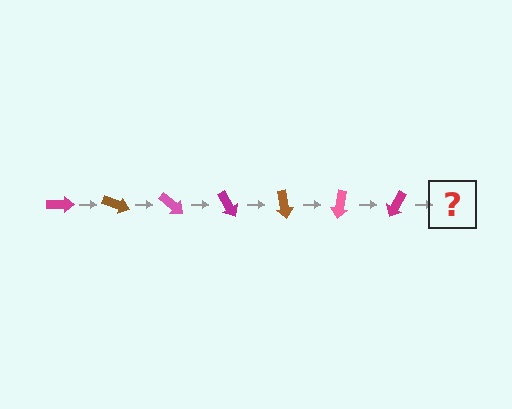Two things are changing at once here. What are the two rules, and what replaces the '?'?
The two rules are that it rotates 20 degrees each step and the color cycles through magenta, brown, and pink. The '?' should be a brown arrow, rotated 140 degrees from the start.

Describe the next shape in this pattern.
It should be a brown arrow, rotated 140 degrees from the start.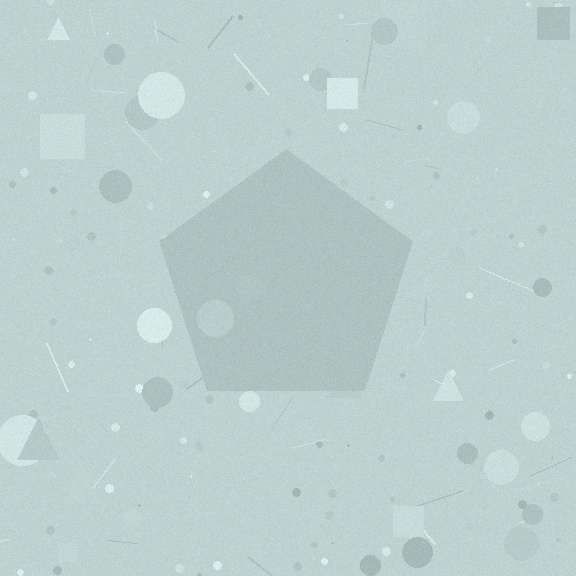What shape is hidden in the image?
A pentagon is hidden in the image.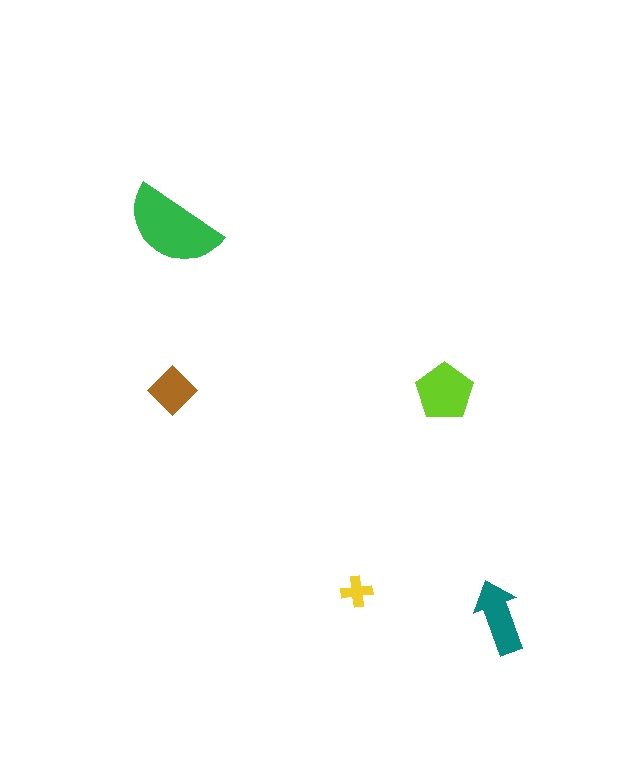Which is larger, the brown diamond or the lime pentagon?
The lime pentagon.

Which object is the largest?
The green semicircle.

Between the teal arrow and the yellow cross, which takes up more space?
The teal arrow.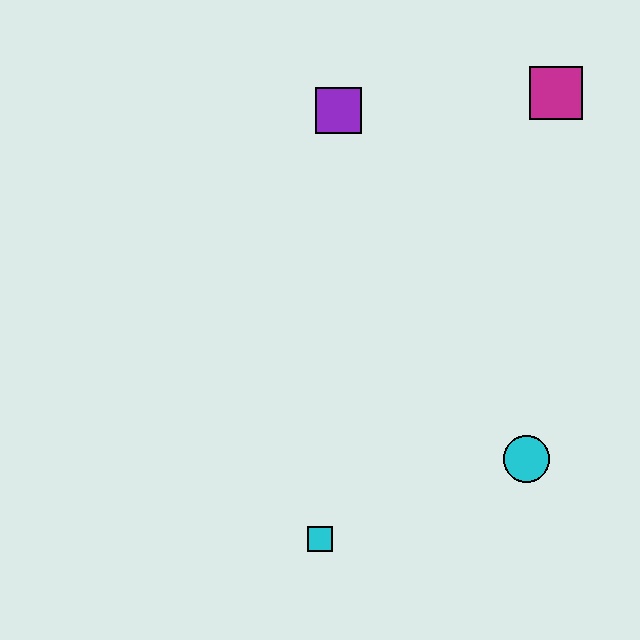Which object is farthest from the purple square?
The cyan square is farthest from the purple square.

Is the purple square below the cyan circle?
No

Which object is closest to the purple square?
The magenta square is closest to the purple square.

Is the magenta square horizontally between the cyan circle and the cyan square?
No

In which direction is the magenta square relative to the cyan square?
The magenta square is above the cyan square.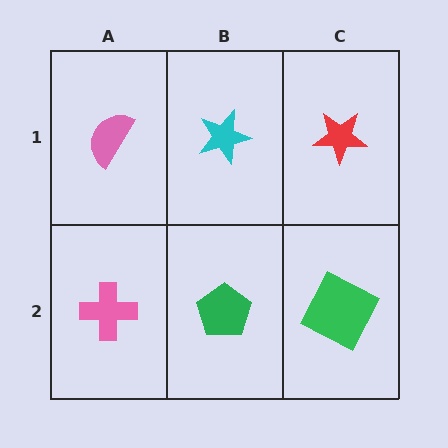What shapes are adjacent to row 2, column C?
A red star (row 1, column C), a green pentagon (row 2, column B).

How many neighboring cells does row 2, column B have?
3.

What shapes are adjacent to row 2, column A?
A pink semicircle (row 1, column A), a green pentagon (row 2, column B).